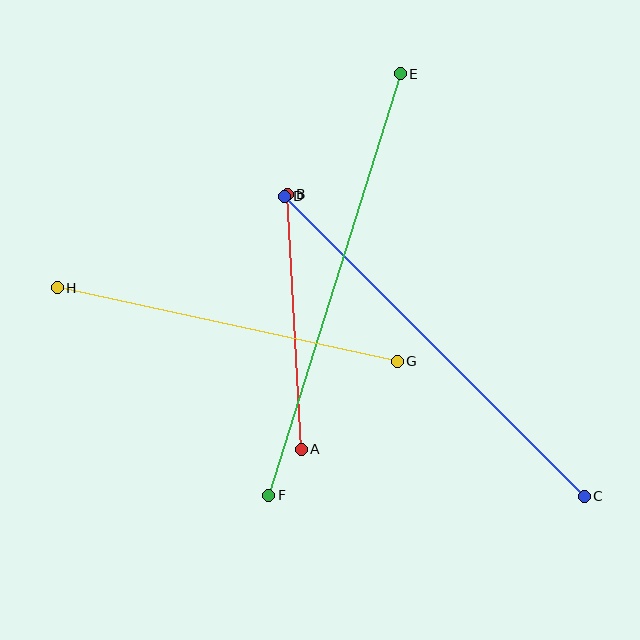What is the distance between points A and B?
The distance is approximately 255 pixels.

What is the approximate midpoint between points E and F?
The midpoint is at approximately (334, 285) pixels.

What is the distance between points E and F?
The distance is approximately 442 pixels.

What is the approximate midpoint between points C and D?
The midpoint is at approximately (434, 346) pixels.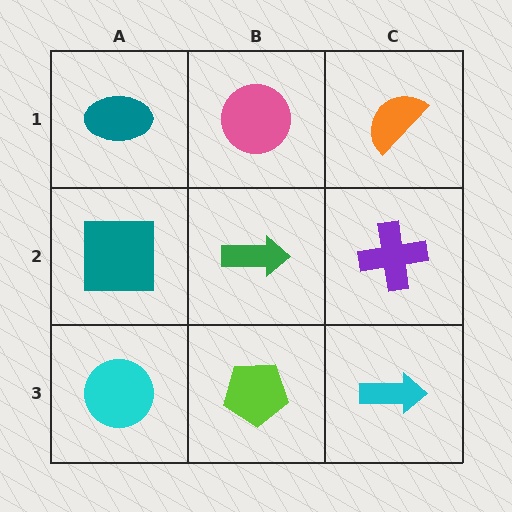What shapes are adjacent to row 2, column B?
A pink circle (row 1, column B), a lime pentagon (row 3, column B), a teal square (row 2, column A), a purple cross (row 2, column C).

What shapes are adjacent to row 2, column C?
An orange semicircle (row 1, column C), a cyan arrow (row 3, column C), a green arrow (row 2, column B).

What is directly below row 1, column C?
A purple cross.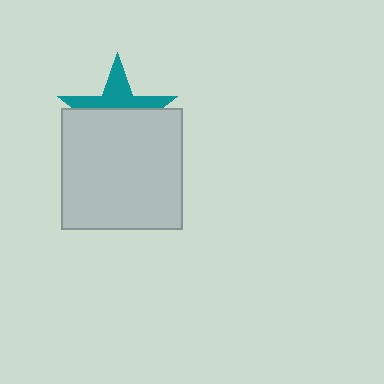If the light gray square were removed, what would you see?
You would see the complete teal star.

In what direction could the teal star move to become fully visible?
The teal star could move up. That would shift it out from behind the light gray square entirely.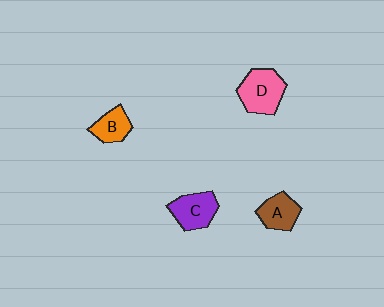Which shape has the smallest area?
Shape B (orange).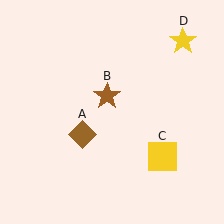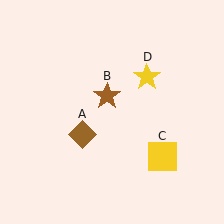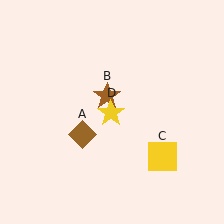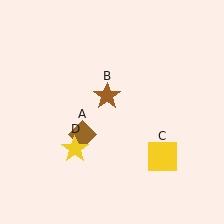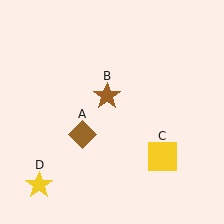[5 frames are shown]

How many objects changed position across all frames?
1 object changed position: yellow star (object D).